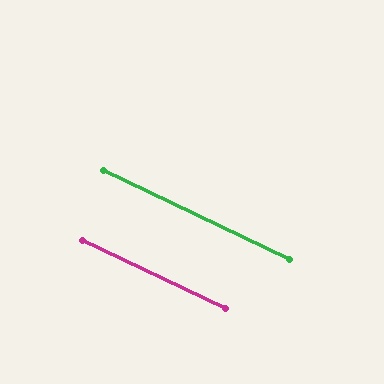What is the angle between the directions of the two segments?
Approximately 0 degrees.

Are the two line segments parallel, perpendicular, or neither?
Parallel — their directions differ by only 0.2°.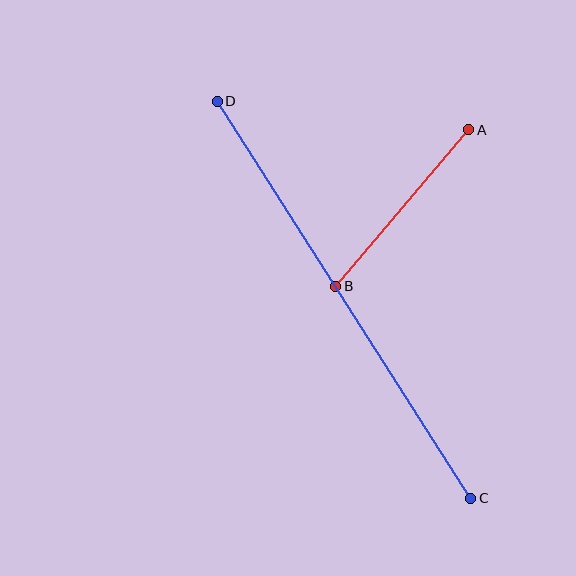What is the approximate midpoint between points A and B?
The midpoint is at approximately (402, 208) pixels.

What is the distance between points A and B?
The distance is approximately 205 pixels.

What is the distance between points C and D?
The distance is approximately 471 pixels.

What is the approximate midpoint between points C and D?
The midpoint is at approximately (344, 300) pixels.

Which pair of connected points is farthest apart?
Points C and D are farthest apart.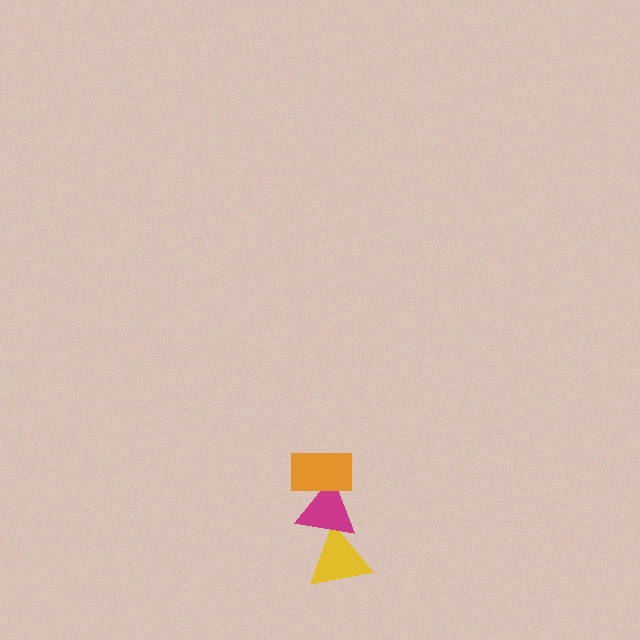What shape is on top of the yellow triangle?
The magenta triangle is on top of the yellow triangle.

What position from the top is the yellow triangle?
The yellow triangle is 3rd from the top.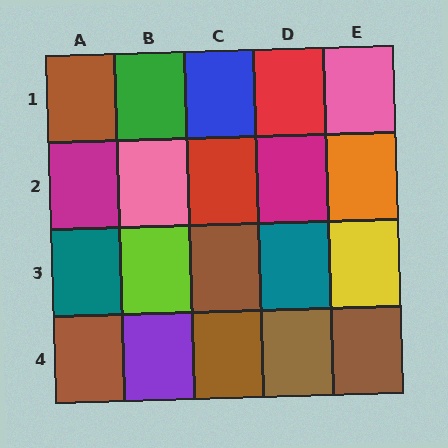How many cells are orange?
1 cell is orange.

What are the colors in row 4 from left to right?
Brown, purple, brown, brown, brown.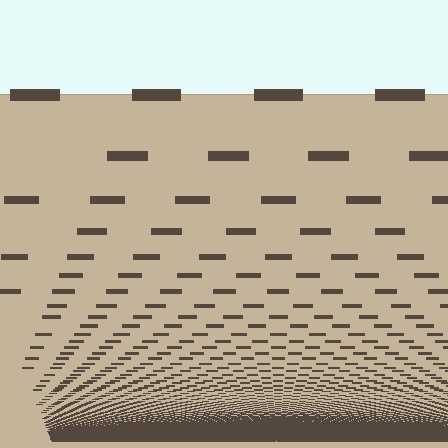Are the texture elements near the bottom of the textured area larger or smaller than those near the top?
Smaller. The gradient is inverted — elements near the bottom are smaller and denser.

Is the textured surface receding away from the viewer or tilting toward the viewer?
The surface appears to tilt toward the viewer. Texture elements get larger and sparser toward the top.